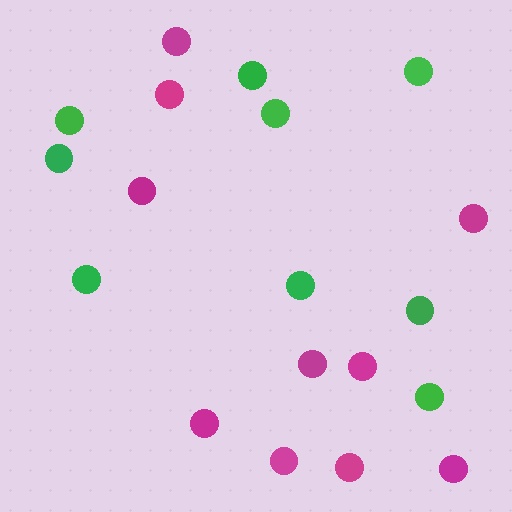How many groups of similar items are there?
There are 2 groups: one group of green circles (9) and one group of magenta circles (10).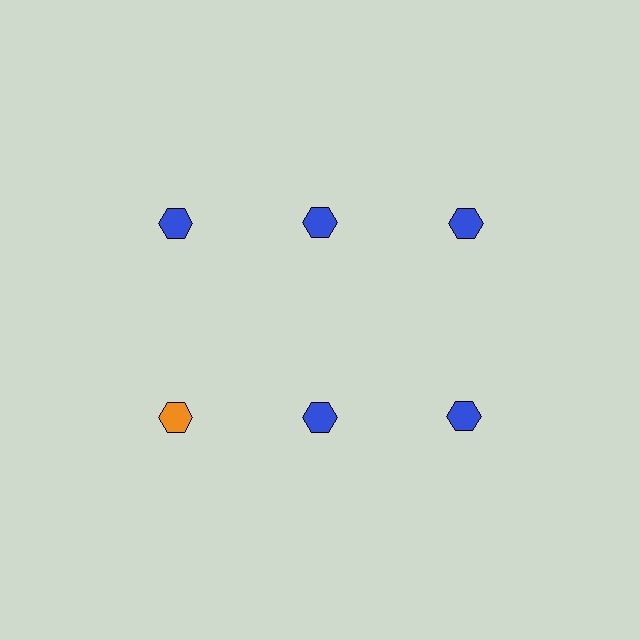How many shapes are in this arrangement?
There are 6 shapes arranged in a grid pattern.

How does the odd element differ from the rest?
It has a different color: orange instead of blue.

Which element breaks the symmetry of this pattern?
The orange hexagon in the second row, leftmost column breaks the symmetry. All other shapes are blue hexagons.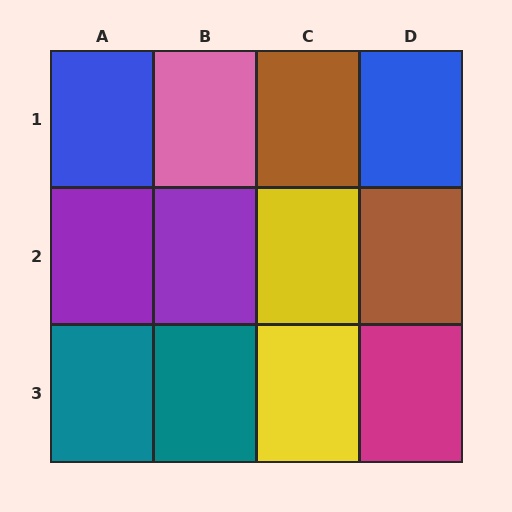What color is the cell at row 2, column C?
Yellow.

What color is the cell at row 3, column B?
Teal.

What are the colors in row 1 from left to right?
Blue, pink, brown, blue.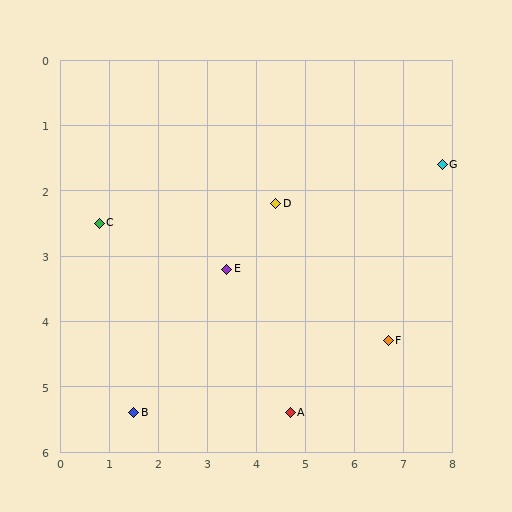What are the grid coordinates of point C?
Point C is at approximately (0.8, 2.5).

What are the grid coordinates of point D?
Point D is at approximately (4.4, 2.2).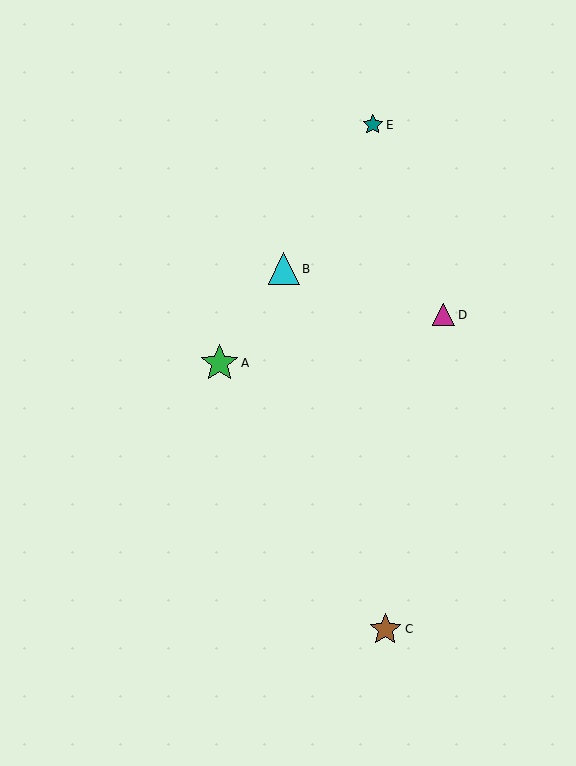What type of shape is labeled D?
Shape D is a magenta triangle.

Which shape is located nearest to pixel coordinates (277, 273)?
The cyan triangle (labeled B) at (284, 269) is nearest to that location.